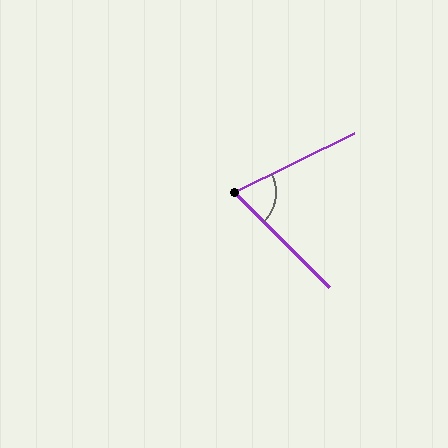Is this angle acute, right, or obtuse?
It is acute.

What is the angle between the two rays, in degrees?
Approximately 71 degrees.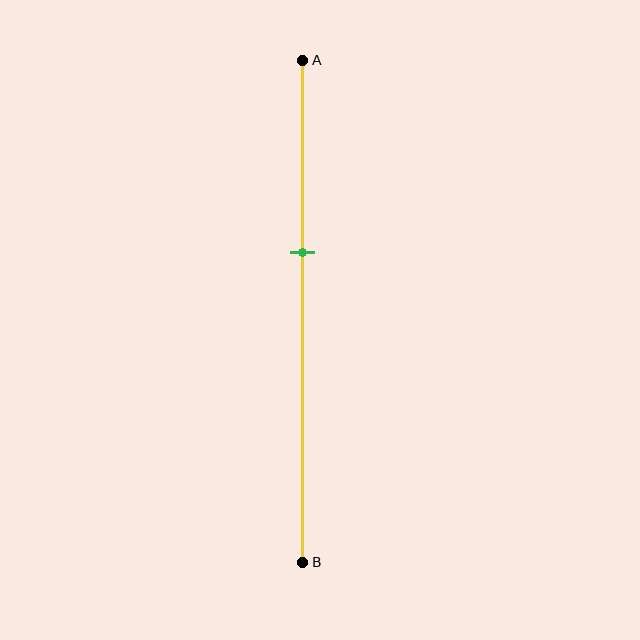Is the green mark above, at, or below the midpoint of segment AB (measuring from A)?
The green mark is above the midpoint of segment AB.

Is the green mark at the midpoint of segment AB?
No, the mark is at about 40% from A, not at the 50% midpoint.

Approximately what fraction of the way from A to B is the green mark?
The green mark is approximately 40% of the way from A to B.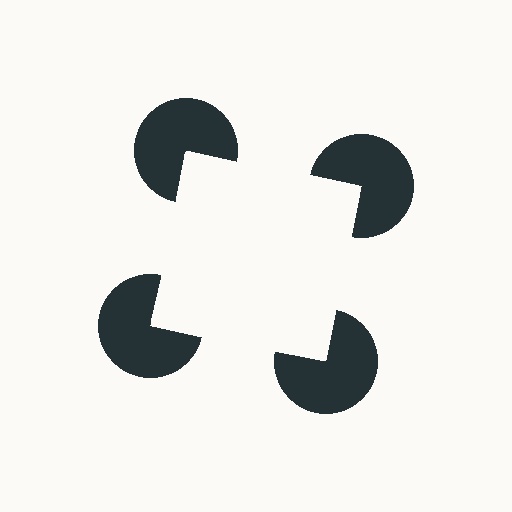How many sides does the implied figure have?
4 sides.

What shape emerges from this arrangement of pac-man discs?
An illusory square — its edges are inferred from the aligned wedge cuts in the pac-man discs, not physically drawn.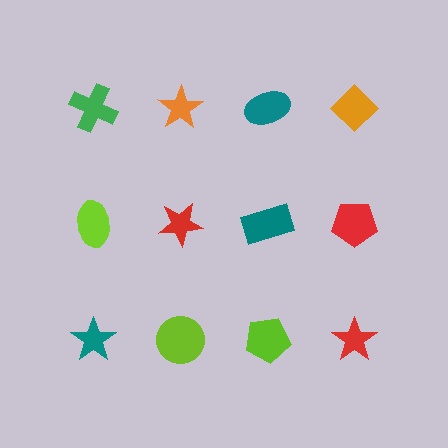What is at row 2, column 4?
A red pentagon.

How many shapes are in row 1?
4 shapes.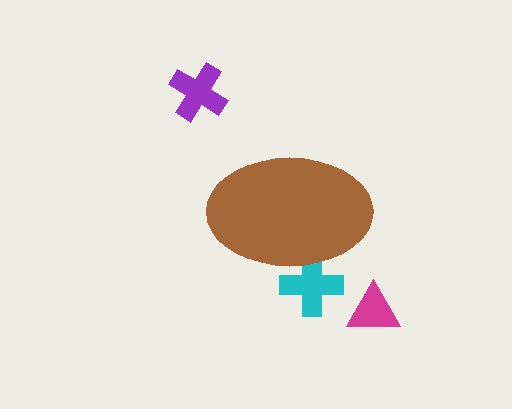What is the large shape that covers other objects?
A brown ellipse.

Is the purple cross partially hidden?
No, the purple cross is fully visible.